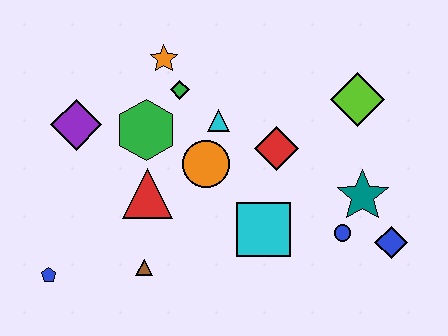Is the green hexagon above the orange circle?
Yes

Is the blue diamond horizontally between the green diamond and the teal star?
No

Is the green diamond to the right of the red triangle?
Yes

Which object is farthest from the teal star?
The blue pentagon is farthest from the teal star.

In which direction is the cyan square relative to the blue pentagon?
The cyan square is to the right of the blue pentagon.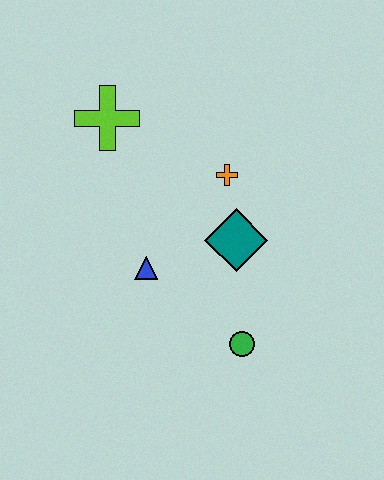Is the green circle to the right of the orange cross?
Yes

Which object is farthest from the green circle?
The lime cross is farthest from the green circle.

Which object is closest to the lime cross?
The orange cross is closest to the lime cross.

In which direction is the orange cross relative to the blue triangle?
The orange cross is above the blue triangle.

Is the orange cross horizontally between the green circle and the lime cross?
Yes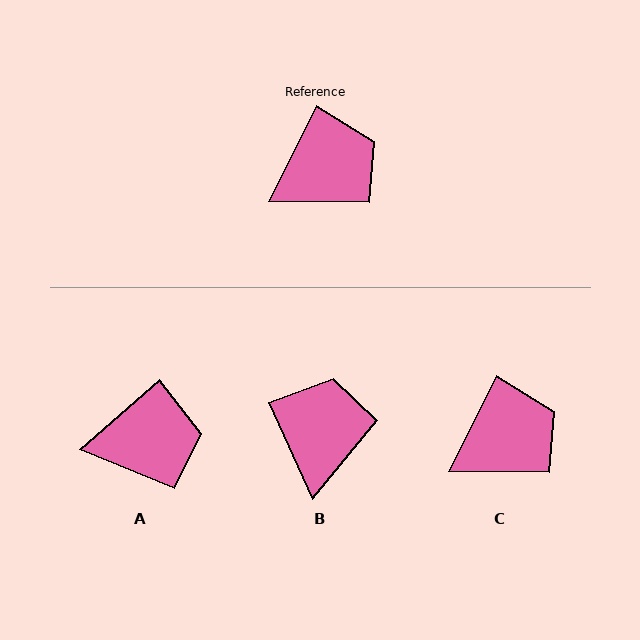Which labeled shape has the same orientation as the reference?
C.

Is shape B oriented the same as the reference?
No, it is off by about 51 degrees.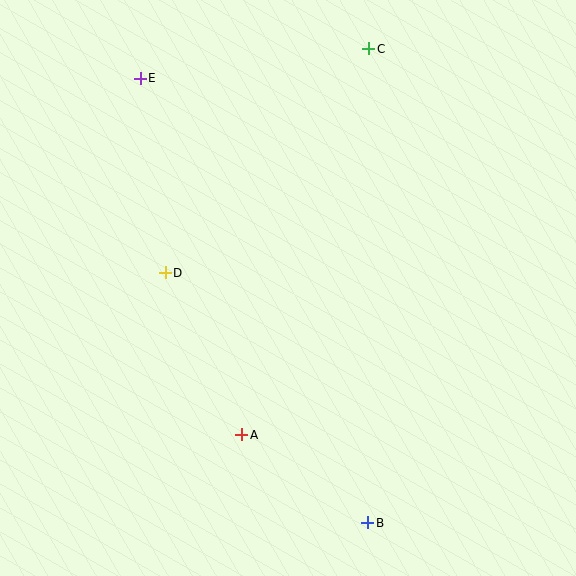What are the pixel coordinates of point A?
Point A is at (242, 435).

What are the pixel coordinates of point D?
Point D is at (165, 273).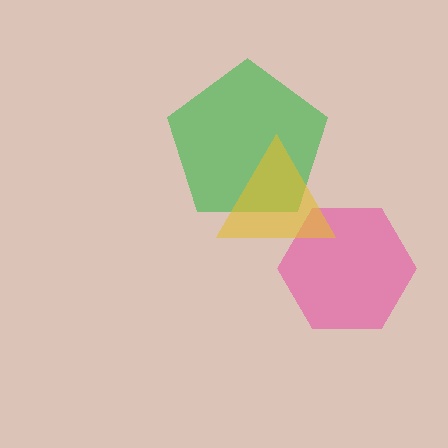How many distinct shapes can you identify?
There are 3 distinct shapes: a green pentagon, a pink hexagon, a yellow triangle.